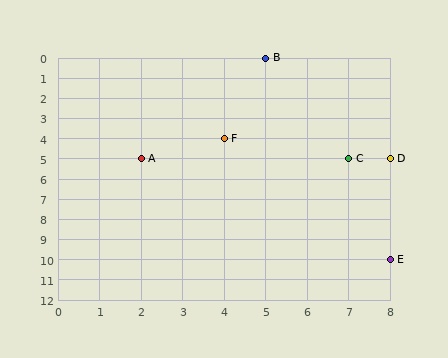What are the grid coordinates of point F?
Point F is at grid coordinates (4, 4).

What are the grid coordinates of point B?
Point B is at grid coordinates (5, 0).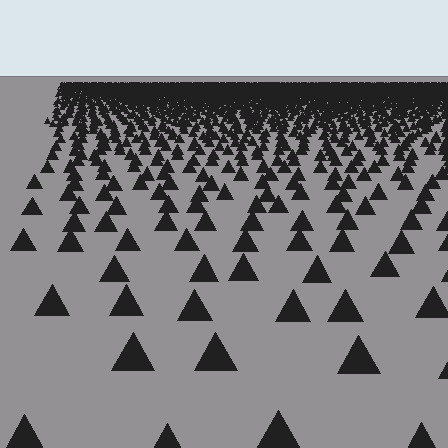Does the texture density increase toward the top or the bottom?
Density increases toward the top.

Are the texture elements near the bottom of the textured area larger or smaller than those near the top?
Larger. Near the bottom, elements are closer to the viewer and appear at a bigger on-screen size.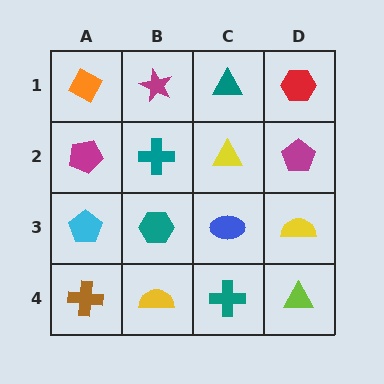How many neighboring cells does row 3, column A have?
3.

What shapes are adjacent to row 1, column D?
A magenta pentagon (row 2, column D), a teal triangle (row 1, column C).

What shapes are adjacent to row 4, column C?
A blue ellipse (row 3, column C), a yellow semicircle (row 4, column B), a lime triangle (row 4, column D).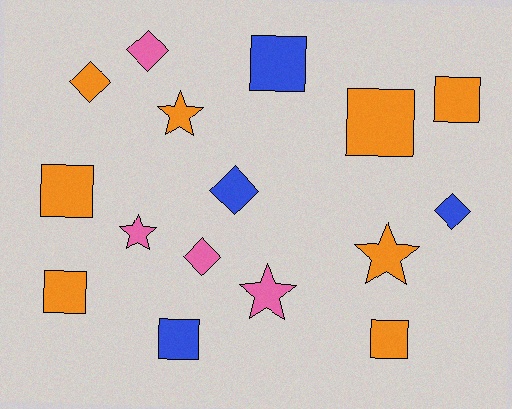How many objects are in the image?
There are 16 objects.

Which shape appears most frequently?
Square, with 7 objects.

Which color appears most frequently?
Orange, with 8 objects.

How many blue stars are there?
There are no blue stars.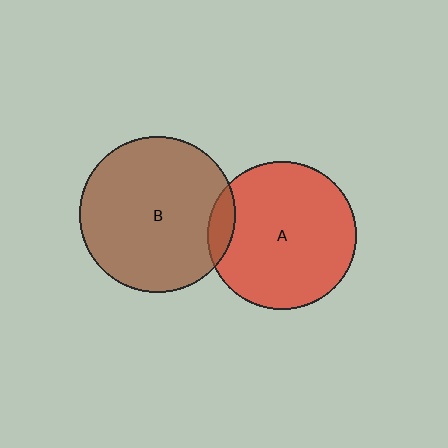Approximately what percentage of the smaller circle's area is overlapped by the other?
Approximately 10%.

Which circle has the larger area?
Circle B (brown).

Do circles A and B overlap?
Yes.